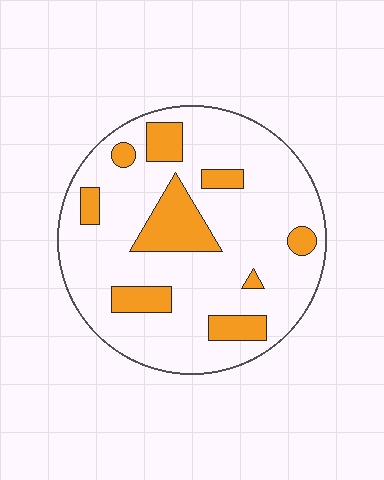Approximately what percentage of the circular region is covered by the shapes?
Approximately 20%.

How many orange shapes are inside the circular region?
9.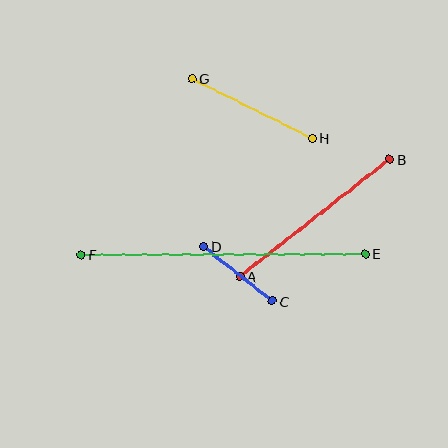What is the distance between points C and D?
The distance is approximately 87 pixels.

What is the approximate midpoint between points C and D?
The midpoint is at approximately (238, 274) pixels.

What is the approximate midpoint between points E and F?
The midpoint is at approximately (223, 254) pixels.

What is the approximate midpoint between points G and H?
The midpoint is at approximately (252, 108) pixels.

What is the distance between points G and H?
The distance is approximately 134 pixels.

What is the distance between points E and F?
The distance is approximately 284 pixels.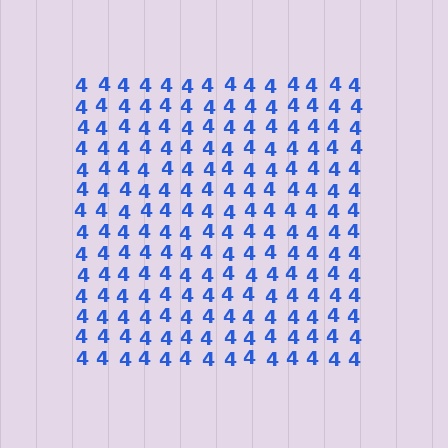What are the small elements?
The small elements are digit 4's.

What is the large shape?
The large shape is a square.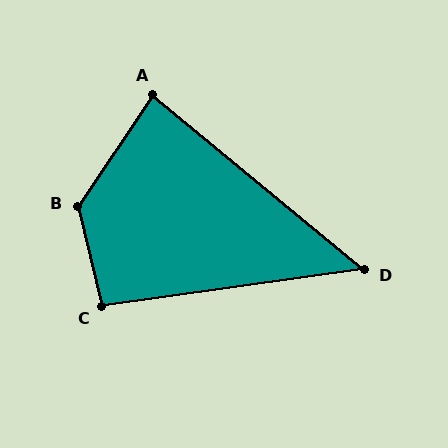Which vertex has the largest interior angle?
B, at approximately 132 degrees.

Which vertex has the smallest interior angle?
D, at approximately 48 degrees.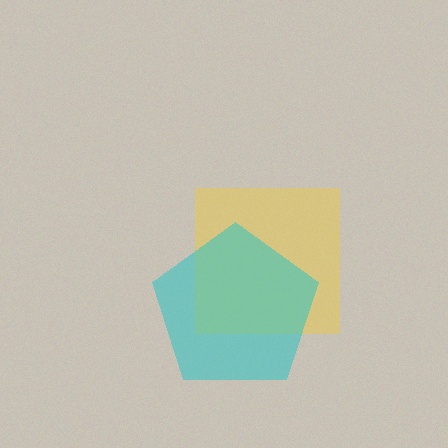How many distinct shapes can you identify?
There are 2 distinct shapes: a yellow square, a cyan pentagon.